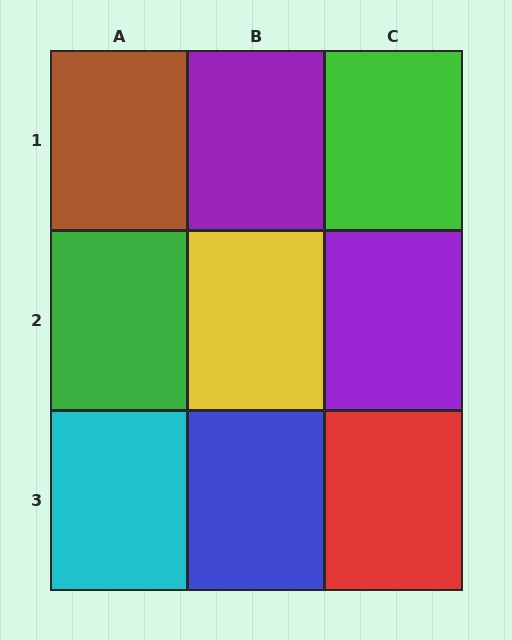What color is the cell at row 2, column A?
Green.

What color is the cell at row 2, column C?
Purple.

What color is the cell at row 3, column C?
Red.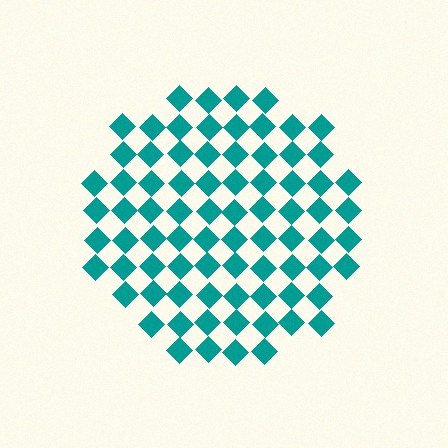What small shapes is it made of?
It is made of small diamonds.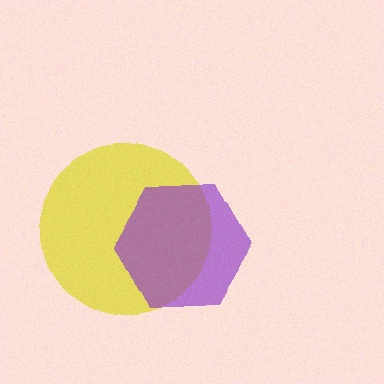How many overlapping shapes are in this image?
There are 2 overlapping shapes in the image.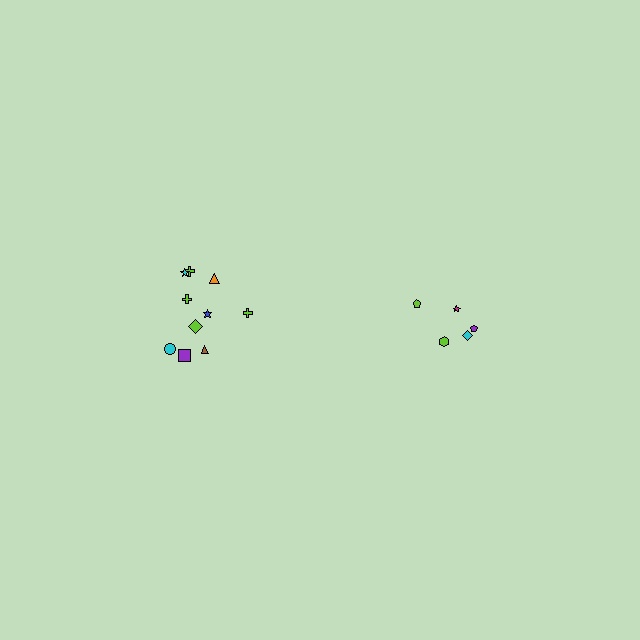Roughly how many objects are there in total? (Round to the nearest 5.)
Roughly 15 objects in total.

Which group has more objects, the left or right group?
The left group.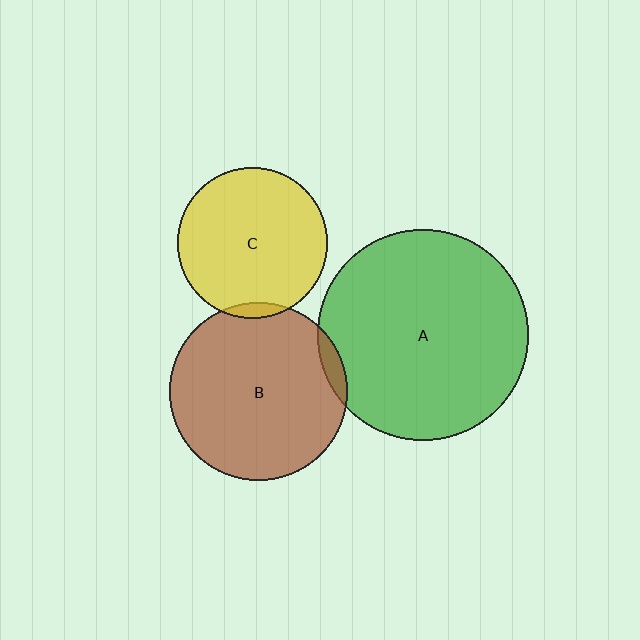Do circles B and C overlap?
Yes.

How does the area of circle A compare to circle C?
Approximately 2.0 times.